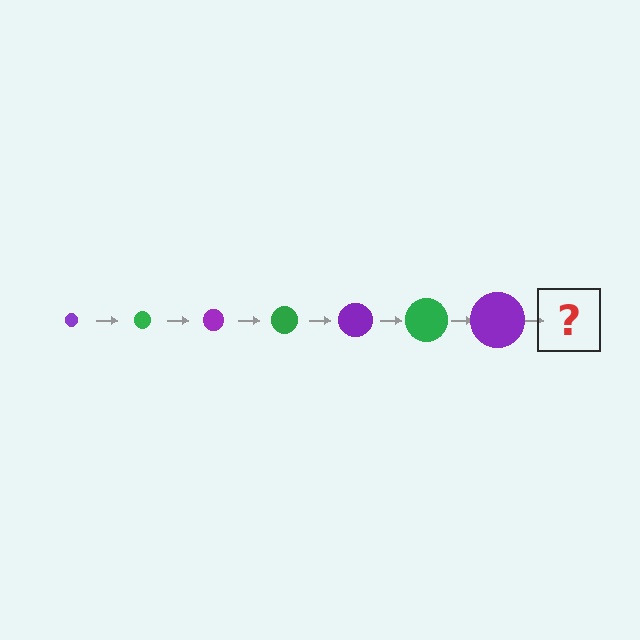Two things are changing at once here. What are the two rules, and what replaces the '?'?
The two rules are that the circle grows larger each step and the color cycles through purple and green. The '?' should be a green circle, larger than the previous one.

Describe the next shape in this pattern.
It should be a green circle, larger than the previous one.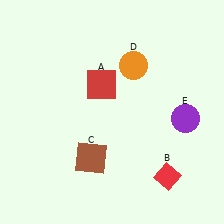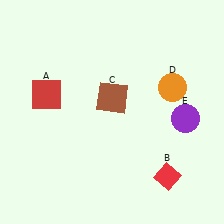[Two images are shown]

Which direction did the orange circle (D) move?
The orange circle (D) moved right.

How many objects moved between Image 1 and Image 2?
3 objects moved between the two images.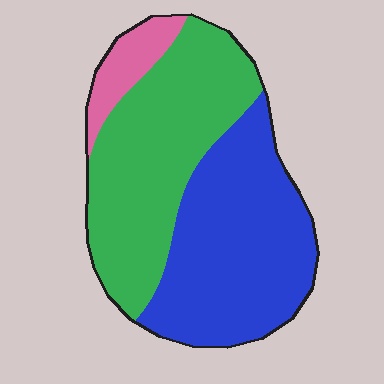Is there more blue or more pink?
Blue.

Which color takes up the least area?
Pink, at roughly 10%.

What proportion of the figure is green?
Green covers around 45% of the figure.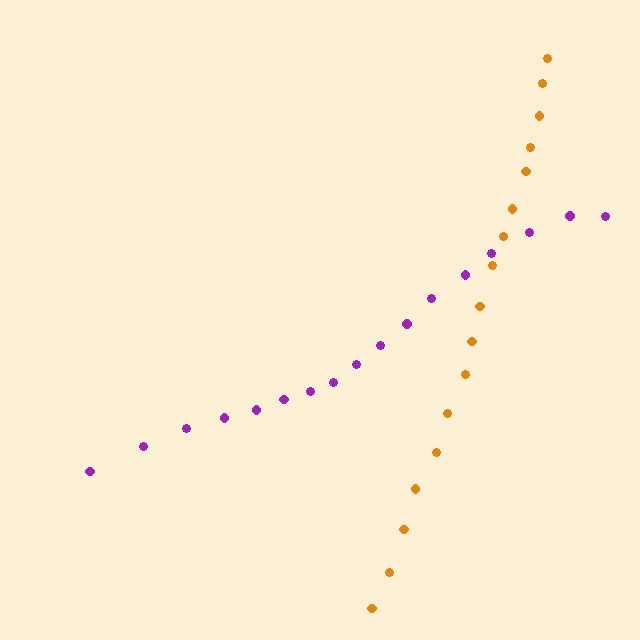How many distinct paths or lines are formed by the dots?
There are 2 distinct paths.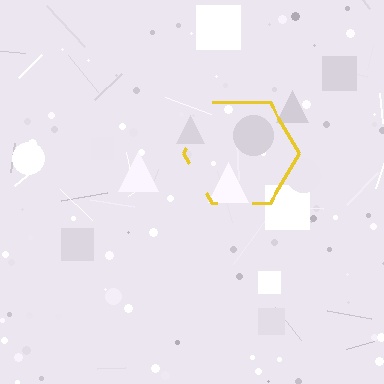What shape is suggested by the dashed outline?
The dashed outline suggests a hexagon.